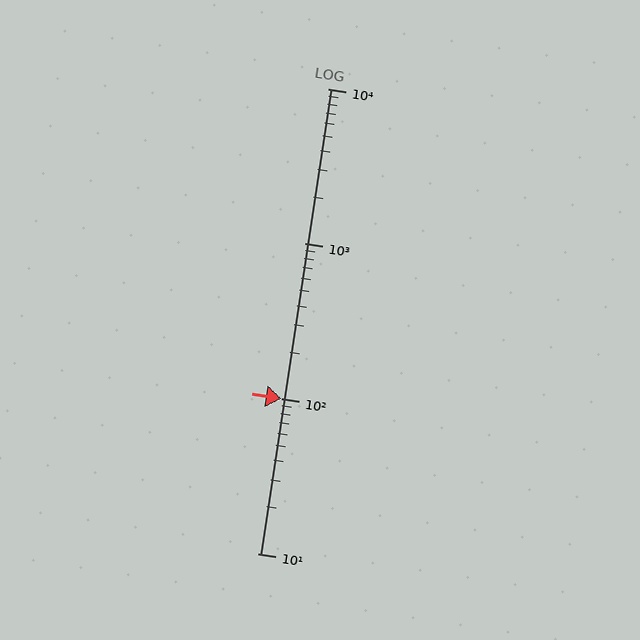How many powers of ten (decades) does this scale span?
The scale spans 3 decades, from 10 to 10000.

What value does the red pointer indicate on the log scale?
The pointer indicates approximately 100.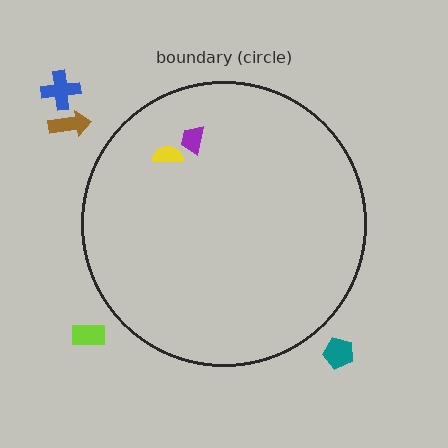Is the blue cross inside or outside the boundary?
Outside.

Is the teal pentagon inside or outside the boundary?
Outside.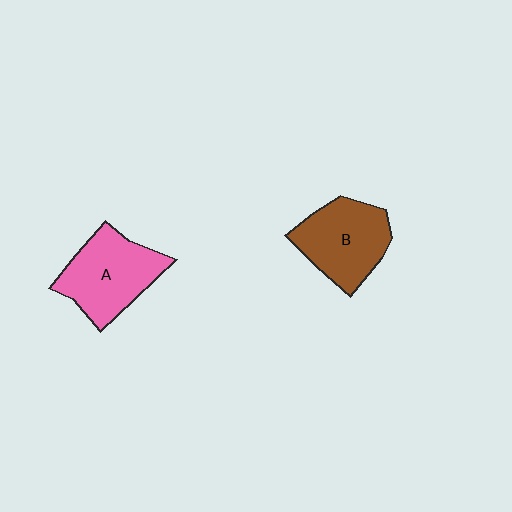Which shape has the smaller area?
Shape B (brown).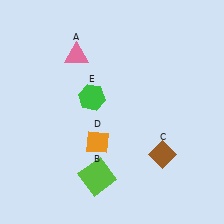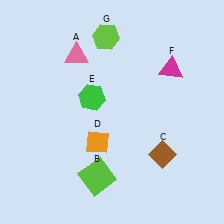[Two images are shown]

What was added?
A magenta triangle (F), a lime hexagon (G) were added in Image 2.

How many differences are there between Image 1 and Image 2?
There are 2 differences between the two images.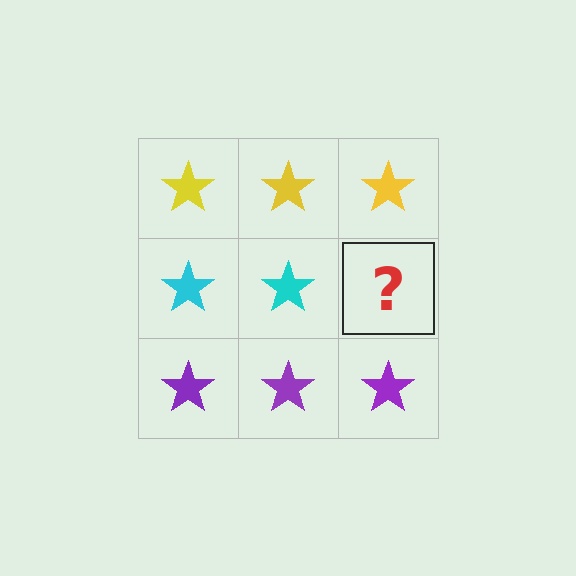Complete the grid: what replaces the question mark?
The question mark should be replaced with a cyan star.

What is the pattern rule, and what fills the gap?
The rule is that each row has a consistent color. The gap should be filled with a cyan star.